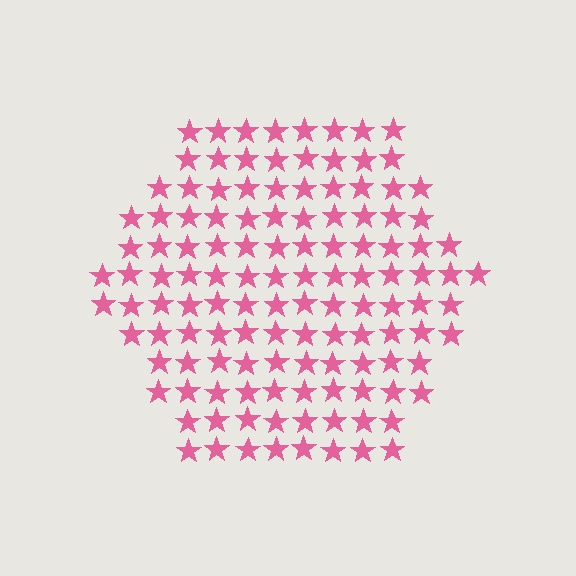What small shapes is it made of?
It is made of small stars.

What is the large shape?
The large shape is a hexagon.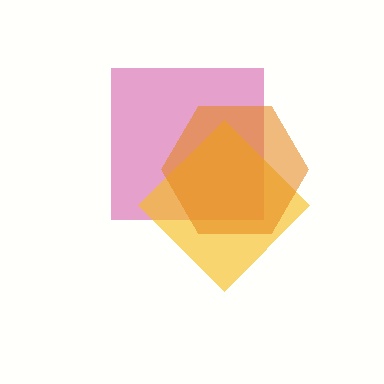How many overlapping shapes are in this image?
There are 3 overlapping shapes in the image.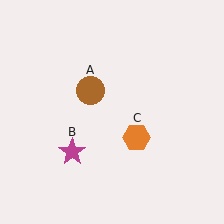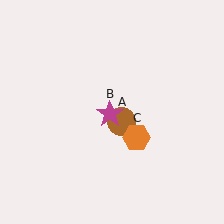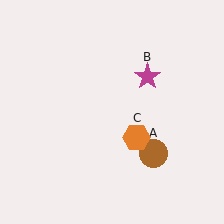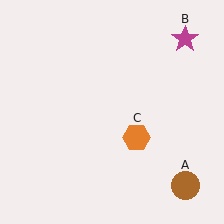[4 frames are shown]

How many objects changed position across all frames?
2 objects changed position: brown circle (object A), magenta star (object B).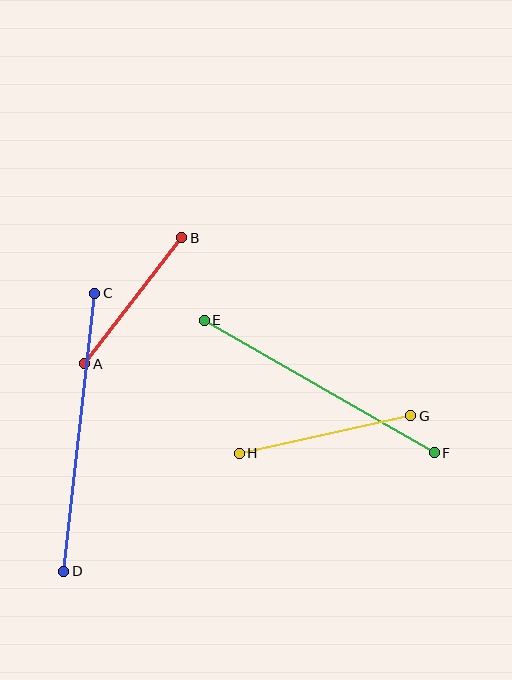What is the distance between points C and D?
The distance is approximately 280 pixels.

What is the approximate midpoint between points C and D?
The midpoint is at approximately (79, 432) pixels.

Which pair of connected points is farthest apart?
Points C and D are farthest apart.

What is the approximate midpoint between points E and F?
The midpoint is at approximately (319, 387) pixels.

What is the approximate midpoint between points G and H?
The midpoint is at approximately (325, 435) pixels.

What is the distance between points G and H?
The distance is approximately 176 pixels.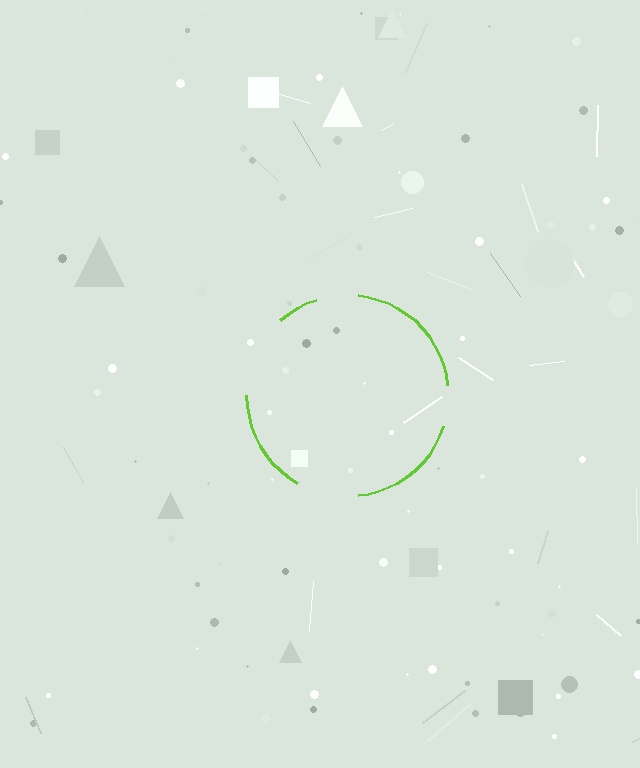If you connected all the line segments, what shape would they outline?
They would outline a circle.